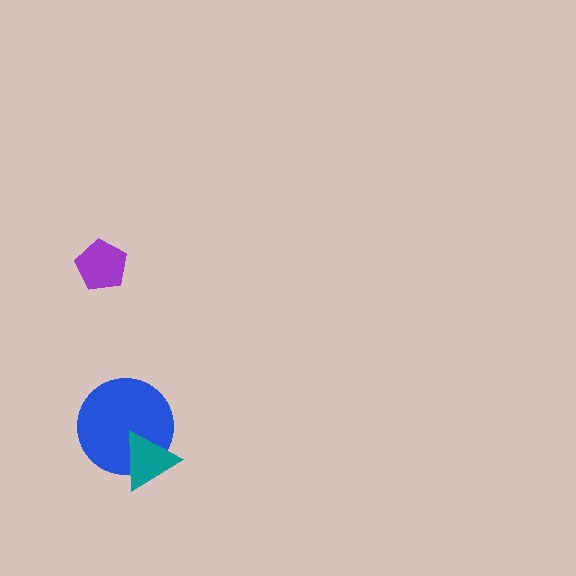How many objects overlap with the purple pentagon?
0 objects overlap with the purple pentagon.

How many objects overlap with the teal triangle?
1 object overlaps with the teal triangle.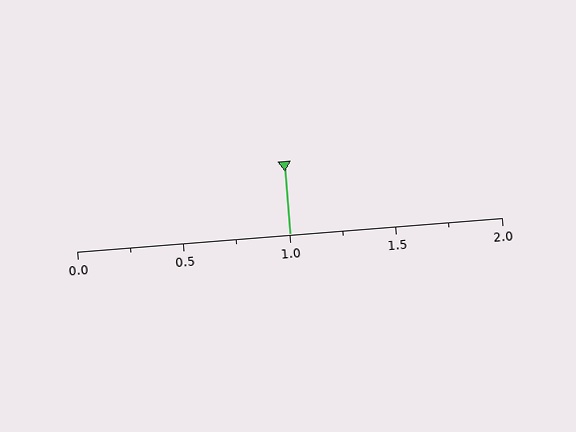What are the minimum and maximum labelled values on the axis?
The axis runs from 0.0 to 2.0.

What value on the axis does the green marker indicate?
The marker indicates approximately 1.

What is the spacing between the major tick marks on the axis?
The major ticks are spaced 0.5 apart.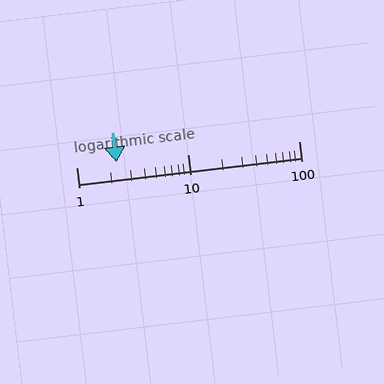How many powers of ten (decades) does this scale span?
The scale spans 2 decades, from 1 to 100.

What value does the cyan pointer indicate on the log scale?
The pointer indicates approximately 2.3.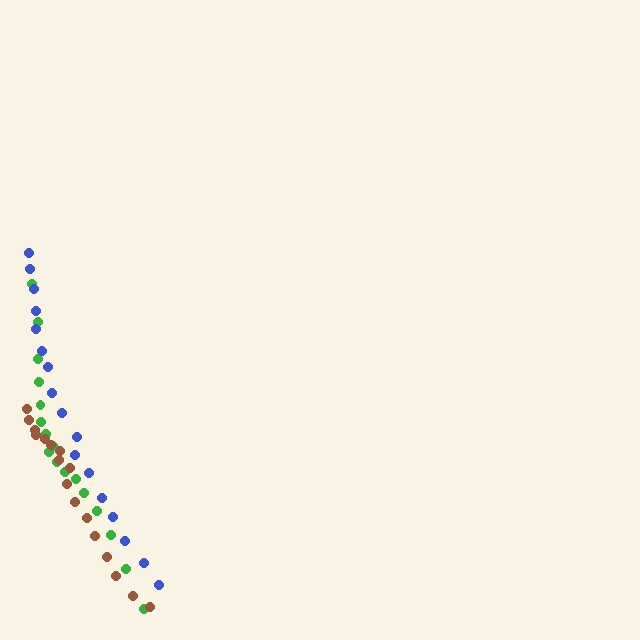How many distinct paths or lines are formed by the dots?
There are 3 distinct paths.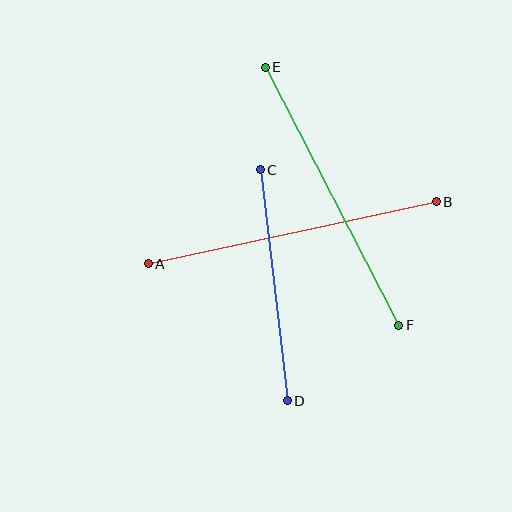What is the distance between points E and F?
The distance is approximately 291 pixels.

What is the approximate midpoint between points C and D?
The midpoint is at approximately (274, 285) pixels.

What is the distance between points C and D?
The distance is approximately 232 pixels.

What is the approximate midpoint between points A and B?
The midpoint is at approximately (292, 233) pixels.